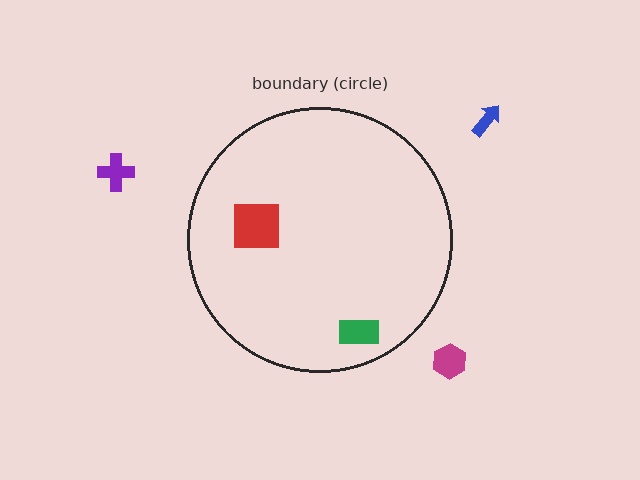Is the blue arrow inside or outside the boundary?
Outside.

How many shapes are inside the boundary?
2 inside, 3 outside.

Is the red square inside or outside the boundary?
Inside.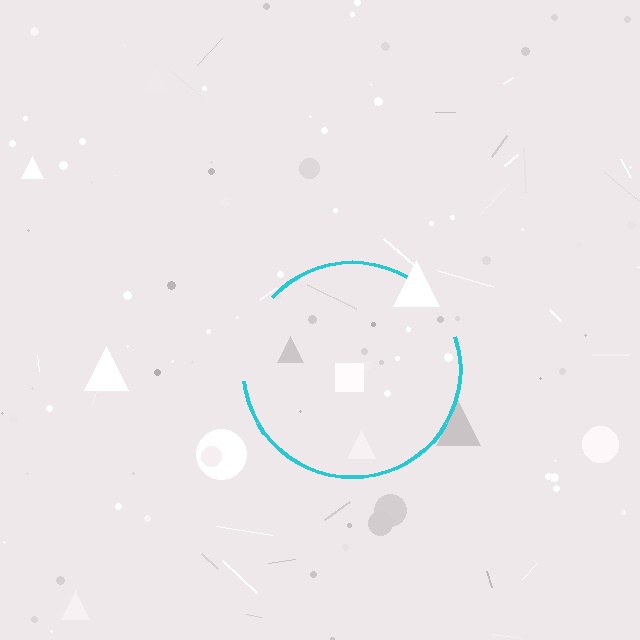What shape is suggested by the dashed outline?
The dashed outline suggests a circle.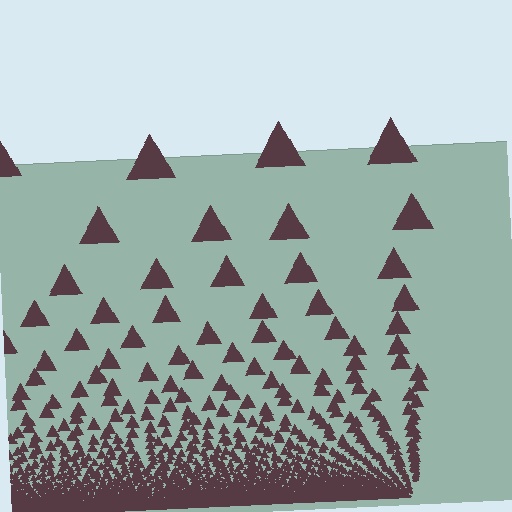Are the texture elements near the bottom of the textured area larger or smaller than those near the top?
Smaller. The gradient is inverted — elements near the bottom are smaller and denser.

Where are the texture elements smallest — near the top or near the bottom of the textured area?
Near the bottom.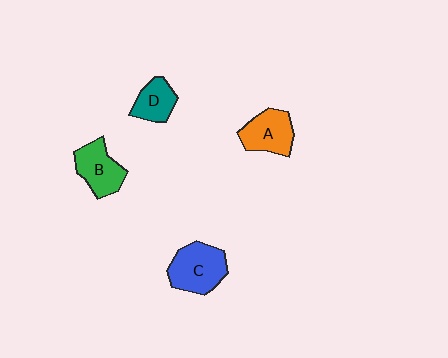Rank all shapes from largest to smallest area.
From largest to smallest: C (blue), A (orange), B (green), D (teal).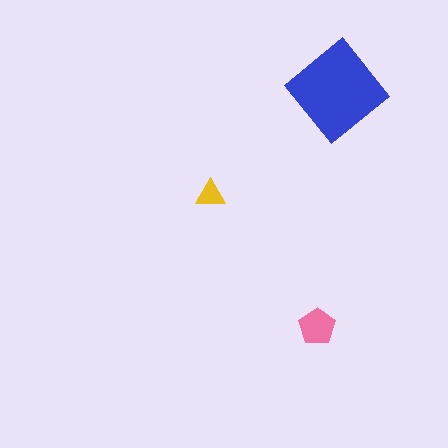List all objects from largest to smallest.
The blue diamond, the pink pentagon, the yellow triangle.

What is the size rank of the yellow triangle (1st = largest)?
3rd.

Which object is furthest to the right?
The blue diamond is rightmost.